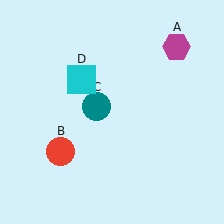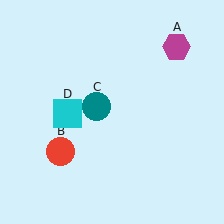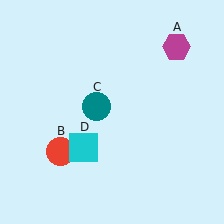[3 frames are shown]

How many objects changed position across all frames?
1 object changed position: cyan square (object D).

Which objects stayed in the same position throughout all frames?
Magenta hexagon (object A) and red circle (object B) and teal circle (object C) remained stationary.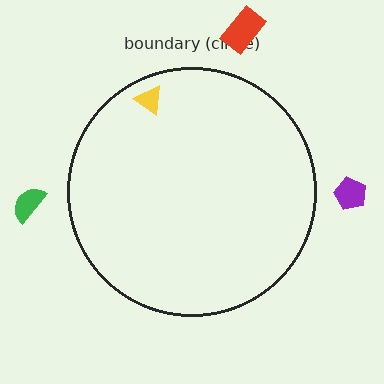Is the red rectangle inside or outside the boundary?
Outside.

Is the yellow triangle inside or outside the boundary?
Inside.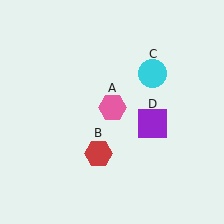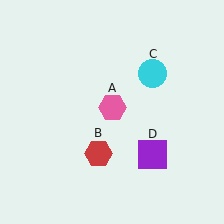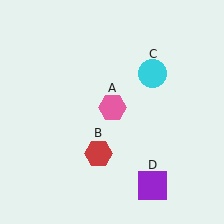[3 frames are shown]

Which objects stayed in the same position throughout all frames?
Pink hexagon (object A) and red hexagon (object B) and cyan circle (object C) remained stationary.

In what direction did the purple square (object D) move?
The purple square (object D) moved down.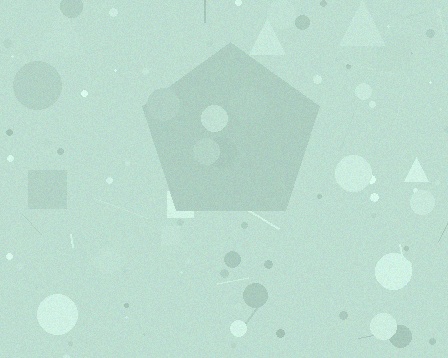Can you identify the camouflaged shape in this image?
The camouflaged shape is a pentagon.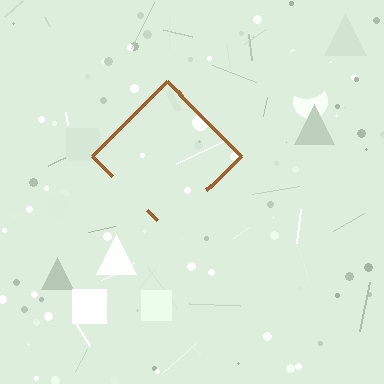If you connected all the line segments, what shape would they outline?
They would outline a diamond.